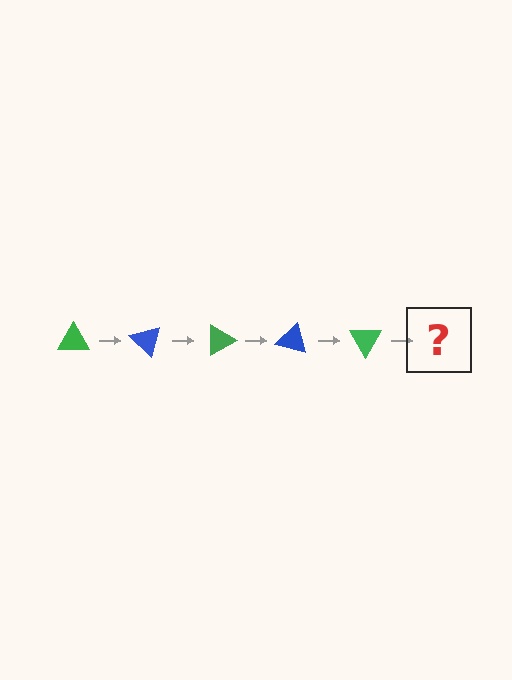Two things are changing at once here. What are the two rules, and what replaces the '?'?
The two rules are that it rotates 45 degrees each step and the color cycles through green and blue. The '?' should be a blue triangle, rotated 225 degrees from the start.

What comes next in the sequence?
The next element should be a blue triangle, rotated 225 degrees from the start.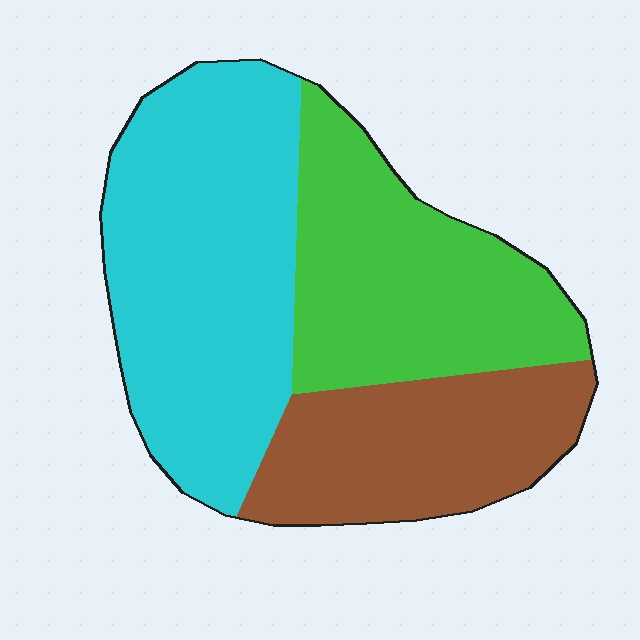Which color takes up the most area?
Cyan, at roughly 45%.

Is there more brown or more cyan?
Cyan.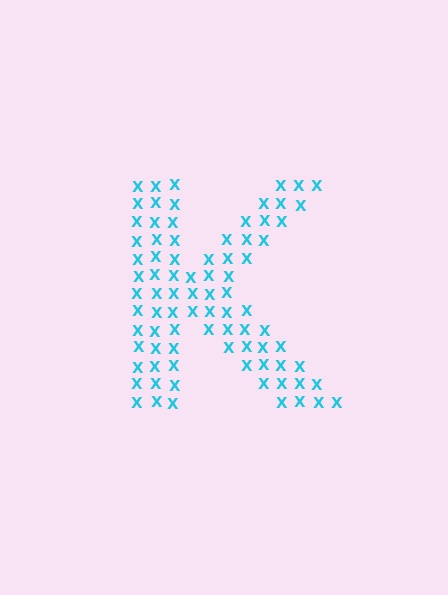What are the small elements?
The small elements are letter X's.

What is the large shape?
The large shape is the letter K.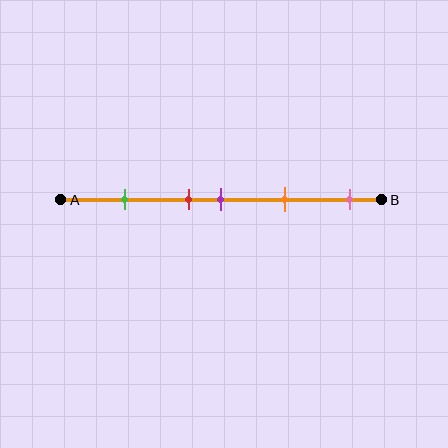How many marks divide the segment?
There are 5 marks dividing the segment.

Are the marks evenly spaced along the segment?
No, the marks are not evenly spaced.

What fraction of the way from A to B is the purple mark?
The purple mark is approximately 50% (0.5) of the way from A to B.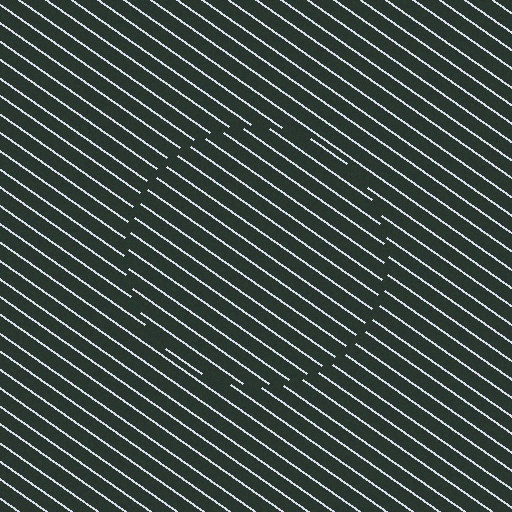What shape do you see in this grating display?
An illusory circle. The interior of the shape contains the same grating, shifted by half a period — the contour is defined by the phase discontinuity where line-ends from the inner and outer gratings abut.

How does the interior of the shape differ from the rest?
The interior of the shape contains the same grating, shifted by half a period — the contour is defined by the phase discontinuity where line-ends from the inner and outer gratings abut.